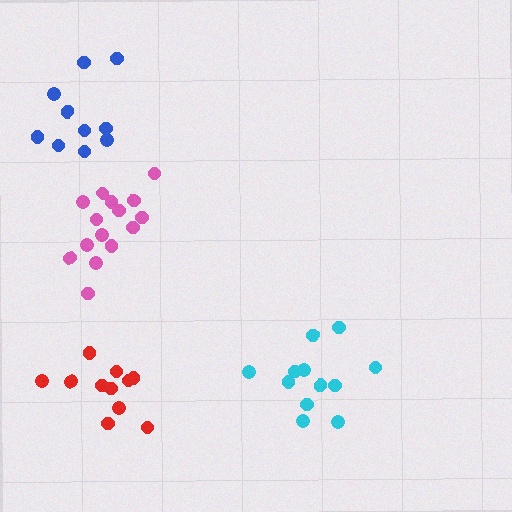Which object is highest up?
The blue cluster is topmost.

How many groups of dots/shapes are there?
There are 4 groups.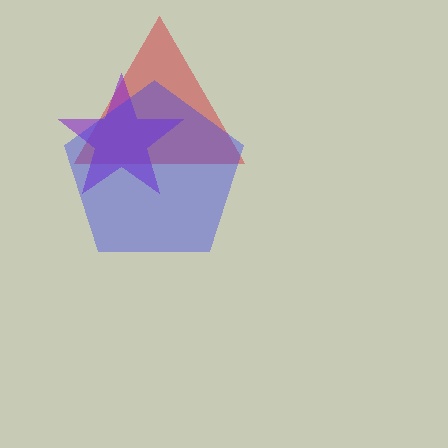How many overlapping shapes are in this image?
There are 3 overlapping shapes in the image.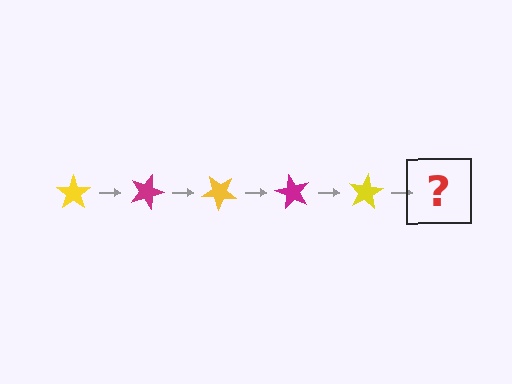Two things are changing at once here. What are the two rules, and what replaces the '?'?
The two rules are that it rotates 20 degrees each step and the color cycles through yellow and magenta. The '?' should be a magenta star, rotated 100 degrees from the start.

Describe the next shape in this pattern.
It should be a magenta star, rotated 100 degrees from the start.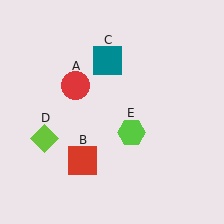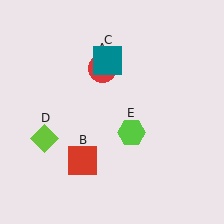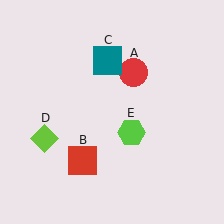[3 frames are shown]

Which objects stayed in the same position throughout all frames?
Red square (object B) and teal square (object C) and lime diamond (object D) and lime hexagon (object E) remained stationary.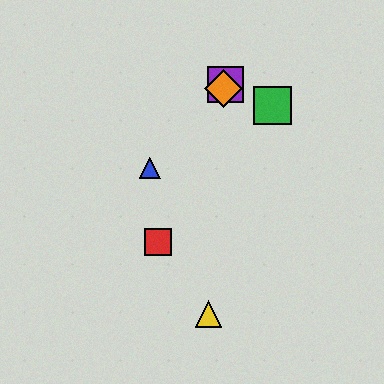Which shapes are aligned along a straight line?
The red square, the purple square, the orange diamond are aligned along a straight line.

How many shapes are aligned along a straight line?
3 shapes (the red square, the purple square, the orange diamond) are aligned along a straight line.